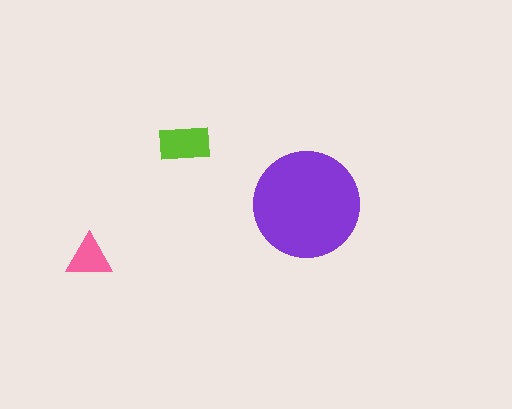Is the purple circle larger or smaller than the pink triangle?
Larger.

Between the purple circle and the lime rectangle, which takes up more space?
The purple circle.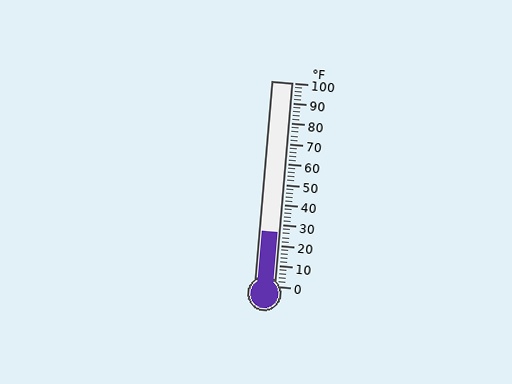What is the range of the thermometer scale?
The thermometer scale ranges from 0°F to 100°F.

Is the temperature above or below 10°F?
The temperature is above 10°F.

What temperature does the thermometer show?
The thermometer shows approximately 26°F.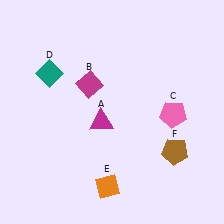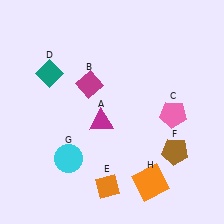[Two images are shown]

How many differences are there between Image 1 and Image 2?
There are 2 differences between the two images.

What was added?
A cyan circle (G), an orange square (H) were added in Image 2.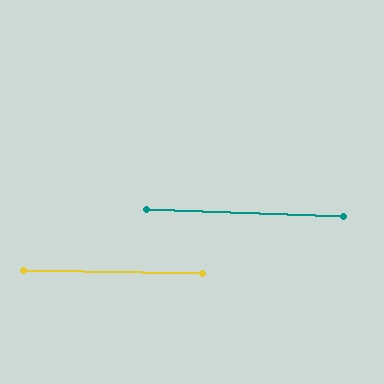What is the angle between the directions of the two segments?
Approximately 1 degree.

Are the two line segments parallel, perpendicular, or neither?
Parallel — their directions differ by only 1.1°.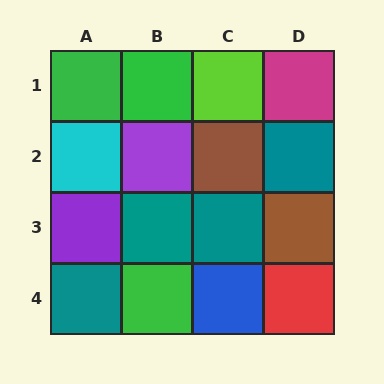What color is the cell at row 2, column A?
Cyan.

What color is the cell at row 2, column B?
Purple.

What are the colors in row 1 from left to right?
Green, green, lime, magenta.